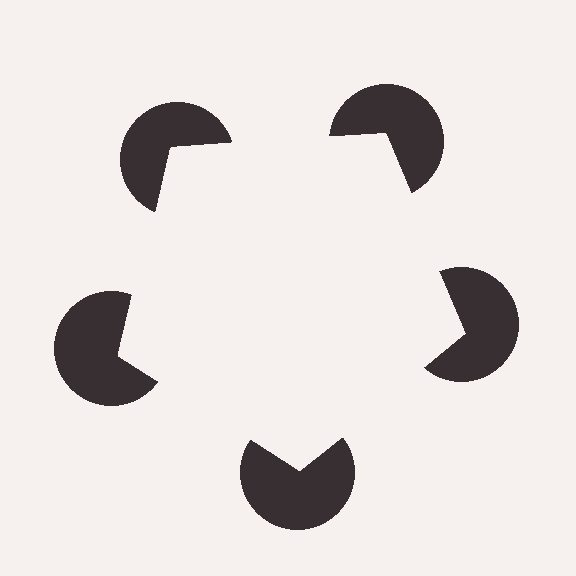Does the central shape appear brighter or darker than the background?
It typically appears slightly brighter than the background, even though no actual brightness change is drawn.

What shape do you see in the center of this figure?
An illusory pentagon — its edges are inferred from the aligned wedge cuts in the pac-man discs, not physically drawn.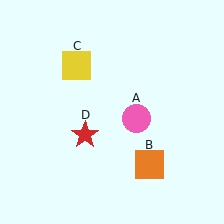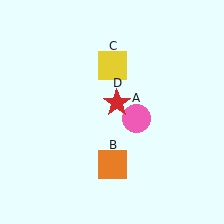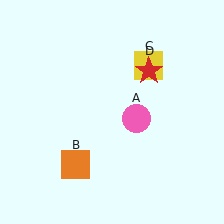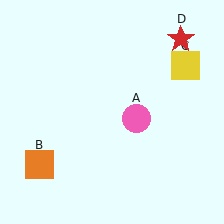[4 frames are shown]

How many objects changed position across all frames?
3 objects changed position: orange square (object B), yellow square (object C), red star (object D).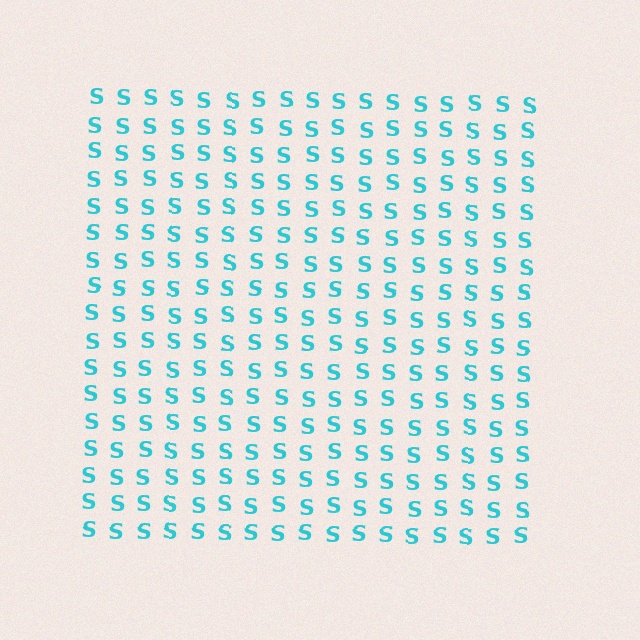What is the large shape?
The large shape is a square.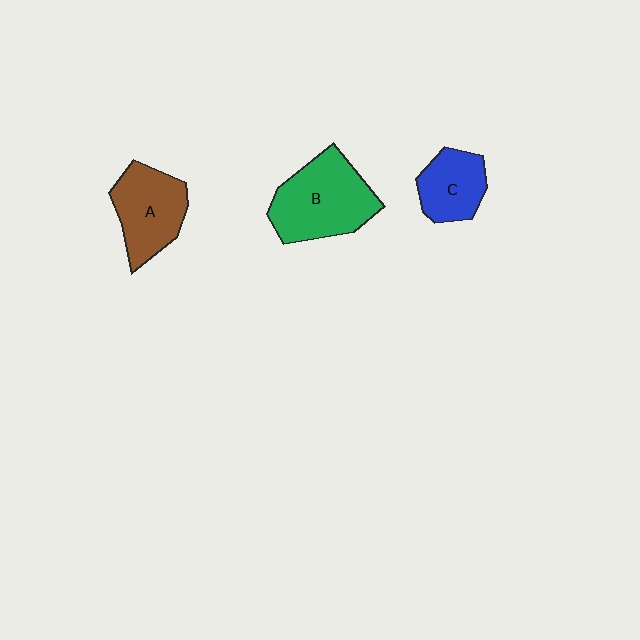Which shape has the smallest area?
Shape C (blue).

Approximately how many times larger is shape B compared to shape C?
Approximately 1.7 times.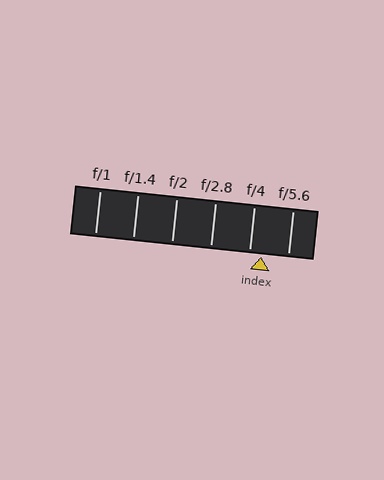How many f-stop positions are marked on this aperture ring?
There are 6 f-stop positions marked.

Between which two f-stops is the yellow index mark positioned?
The index mark is between f/4 and f/5.6.